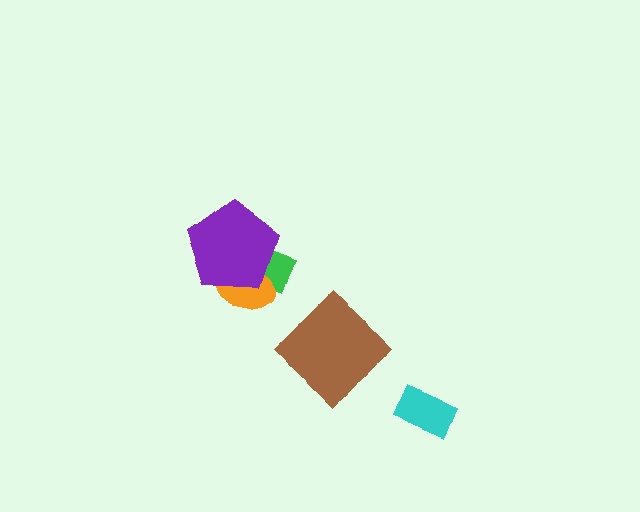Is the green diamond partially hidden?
Yes, it is partially covered by another shape.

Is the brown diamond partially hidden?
No, no other shape covers it.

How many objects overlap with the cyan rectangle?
0 objects overlap with the cyan rectangle.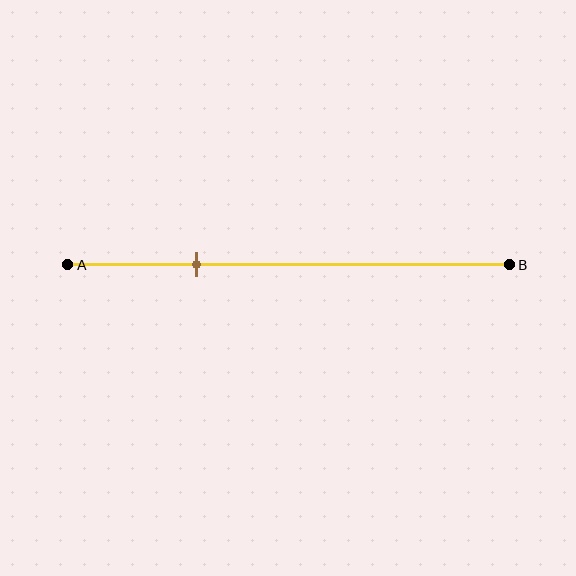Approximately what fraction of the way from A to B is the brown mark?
The brown mark is approximately 30% of the way from A to B.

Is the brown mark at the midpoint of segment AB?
No, the mark is at about 30% from A, not at the 50% midpoint.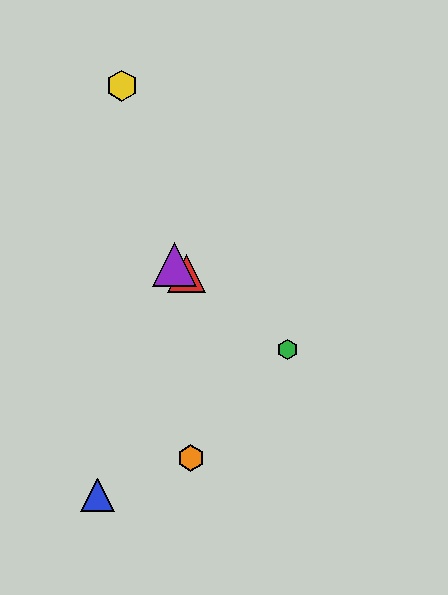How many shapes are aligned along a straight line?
3 shapes (the red triangle, the green hexagon, the purple triangle) are aligned along a straight line.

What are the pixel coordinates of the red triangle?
The red triangle is at (186, 274).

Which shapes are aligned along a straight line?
The red triangle, the green hexagon, the purple triangle are aligned along a straight line.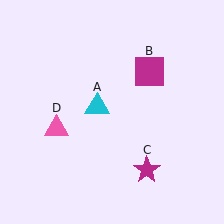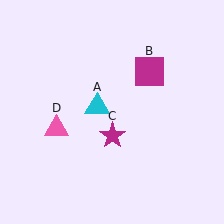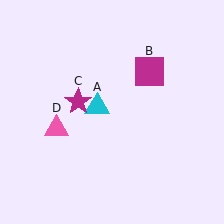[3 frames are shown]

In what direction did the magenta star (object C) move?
The magenta star (object C) moved up and to the left.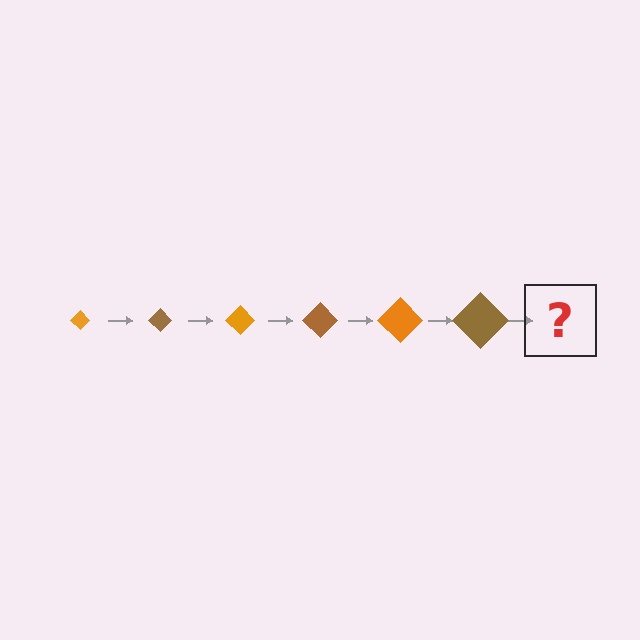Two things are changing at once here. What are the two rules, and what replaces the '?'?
The two rules are that the diamond grows larger each step and the color cycles through orange and brown. The '?' should be an orange diamond, larger than the previous one.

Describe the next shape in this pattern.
It should be an orange diamond, larger than the previous one.